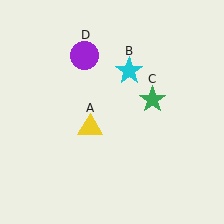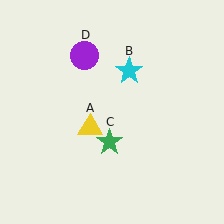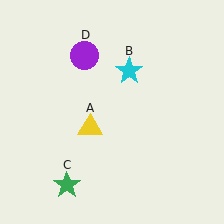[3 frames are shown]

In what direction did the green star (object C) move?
The green star (object C) moved down and to the left.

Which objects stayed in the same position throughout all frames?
Yellow triangle (object A) and cyan star (object B) and purple circle (object D) remained stationary.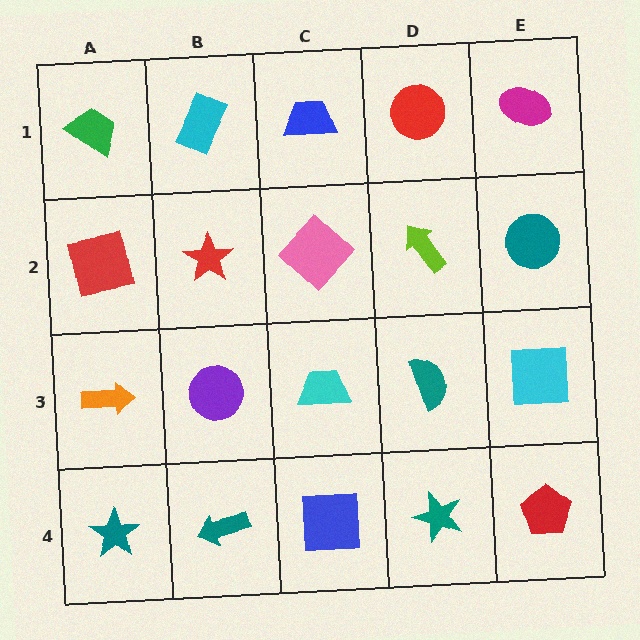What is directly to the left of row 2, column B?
A red square.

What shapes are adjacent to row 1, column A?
A red square (row 2, column A), a cyan rectangle (row 1, column B).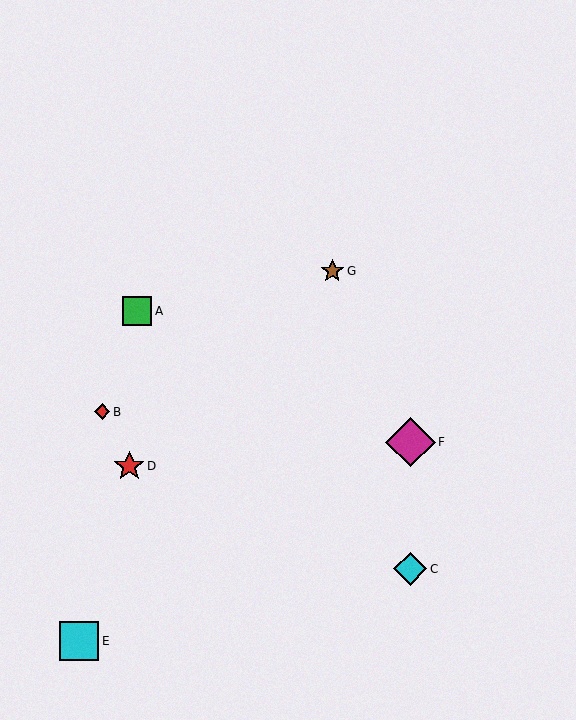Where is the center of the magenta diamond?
The center of the magenta diamond is at (410, 442).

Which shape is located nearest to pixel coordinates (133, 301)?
The green square (labeled A) at (137, 311) is nearest to that location.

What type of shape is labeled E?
Shape E is a cyan square.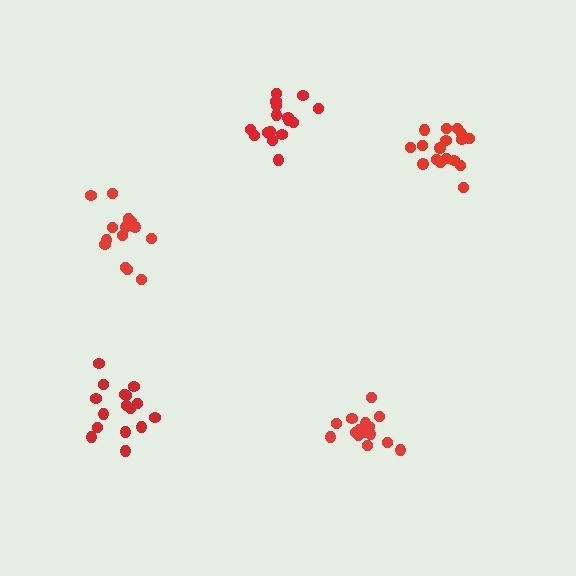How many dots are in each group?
Group 1: 16 dots, Group 2: 14 dots, Group 3: 16 dots, Group 4: 16 dots, Group 5: 17 dots (79 total).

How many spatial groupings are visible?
There are 5 spatial groupings.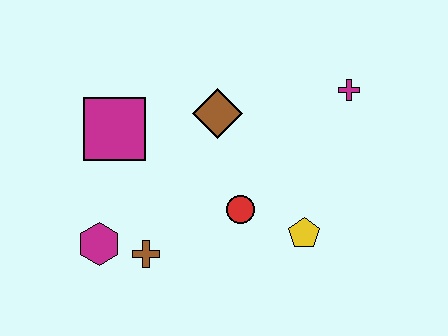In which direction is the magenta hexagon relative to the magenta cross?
The magenta hexagon is to the left of the magenta cross.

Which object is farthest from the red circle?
The magenta cross is farthest from the red circle.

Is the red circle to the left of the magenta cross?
Yes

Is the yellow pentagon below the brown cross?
No